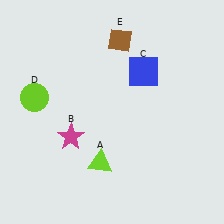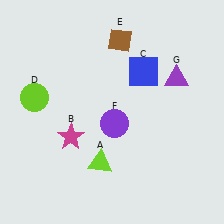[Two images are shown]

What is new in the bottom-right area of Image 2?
A purple circle (F) was added in the bottom-right area of Image 2.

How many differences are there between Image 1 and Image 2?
There are 2 differences between the two images.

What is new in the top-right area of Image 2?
A purple triangle (G) was added in the top-right area of Image 2.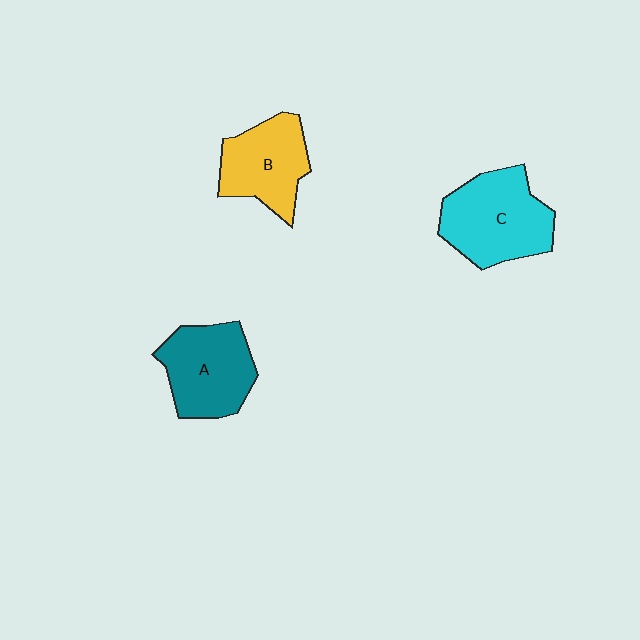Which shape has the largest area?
Shape C (cyan).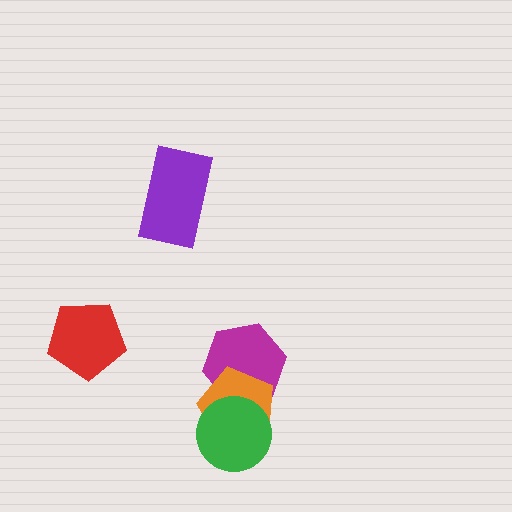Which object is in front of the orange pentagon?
The green circle is in front of the orange pentagon.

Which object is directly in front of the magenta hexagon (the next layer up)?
The orange pentagon is directly in front of the magenta hexagon.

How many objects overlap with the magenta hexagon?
2 objects overlap with the magenta hexagon.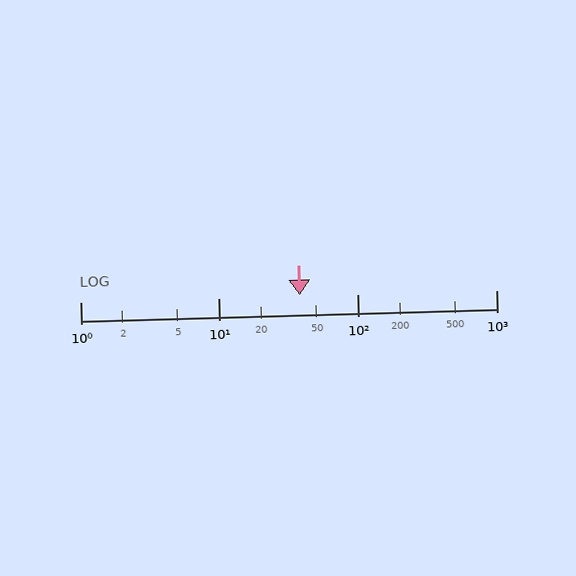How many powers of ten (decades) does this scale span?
The scale spans 3 decades, from 1 to 1000.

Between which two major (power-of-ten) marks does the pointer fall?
The pointer is between 10 and 100.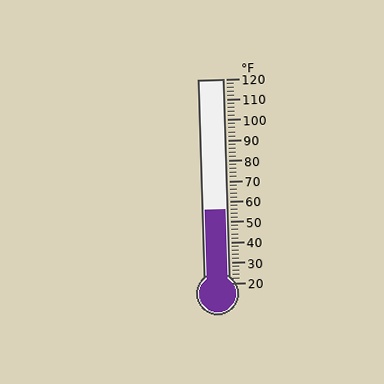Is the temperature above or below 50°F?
The temperature is above 50°F.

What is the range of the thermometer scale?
The thermometer scale ranges from 20°F to 120°F.